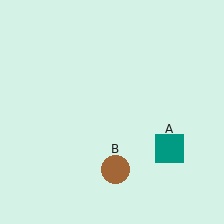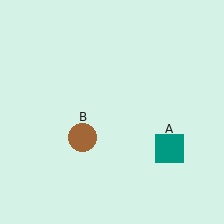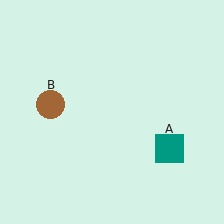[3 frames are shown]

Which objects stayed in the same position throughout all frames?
Teal square (object A) remained stationary.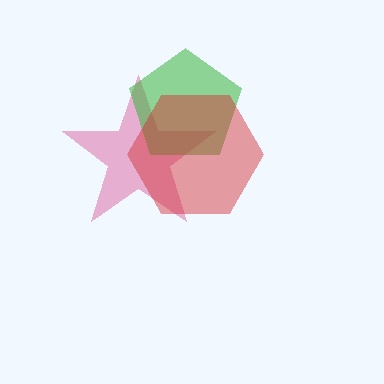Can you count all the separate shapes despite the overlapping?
Yes, there are 3 separate shapes.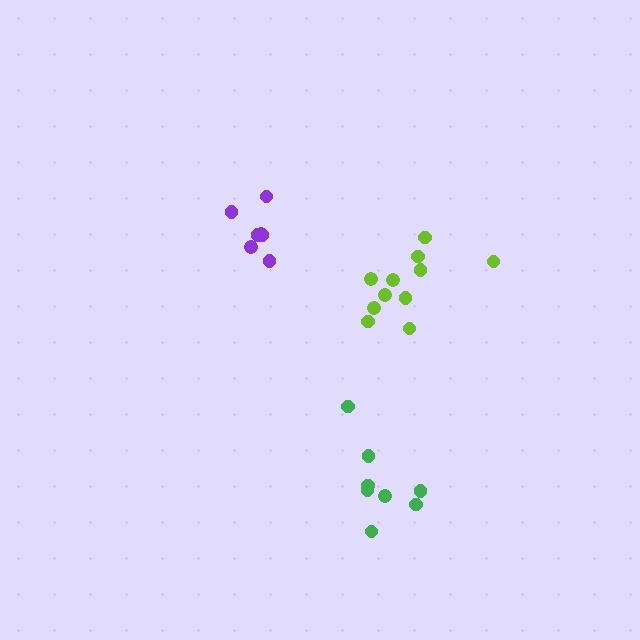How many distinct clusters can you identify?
There are 3 distinct clusters.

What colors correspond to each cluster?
The clusters are colored: purple, lime, green.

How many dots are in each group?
Group 1: 7 dots, Group 2: 11 dots, Group 3: 8 dots (26 total).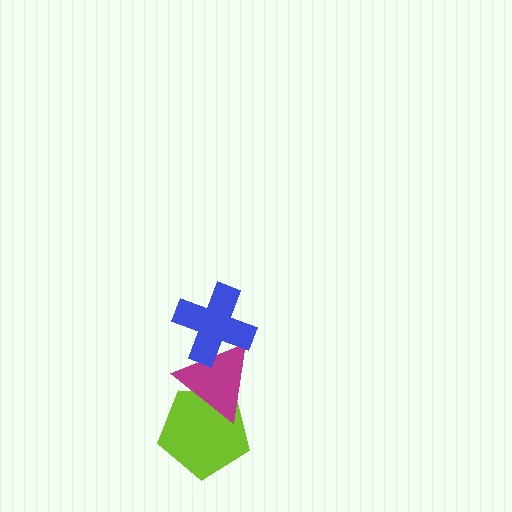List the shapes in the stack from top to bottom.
From top to bottom: the blue cross, the magenta triangle, the lime pentagon.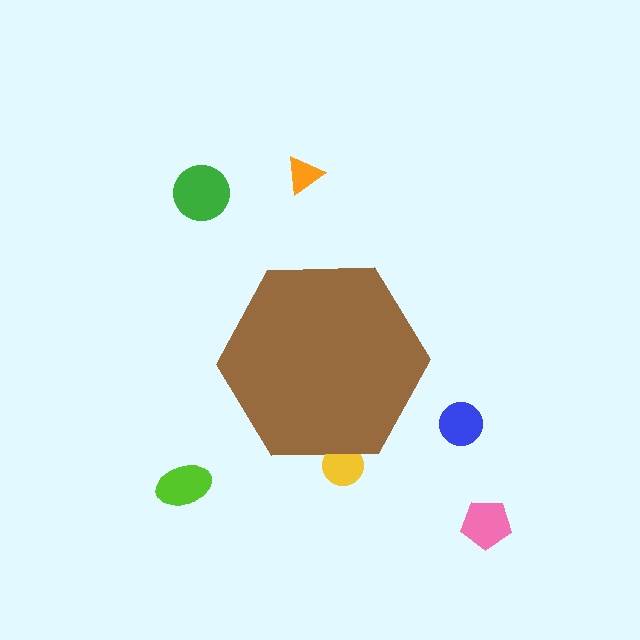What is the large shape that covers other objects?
A brown hexagon.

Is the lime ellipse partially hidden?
No, the lime ellipse is fully visible.